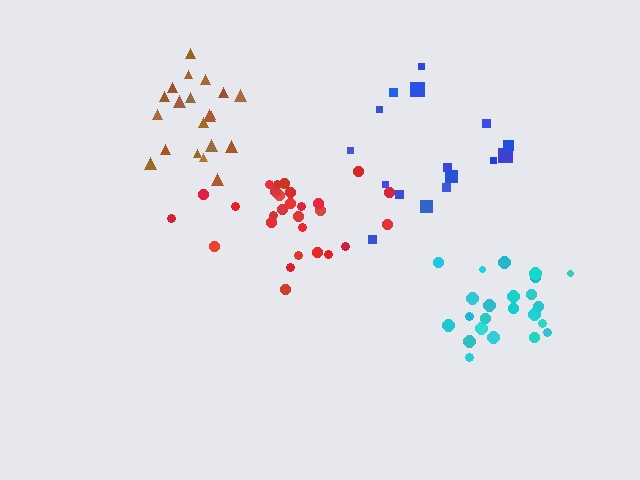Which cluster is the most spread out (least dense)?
Blue.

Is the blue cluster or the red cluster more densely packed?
Red.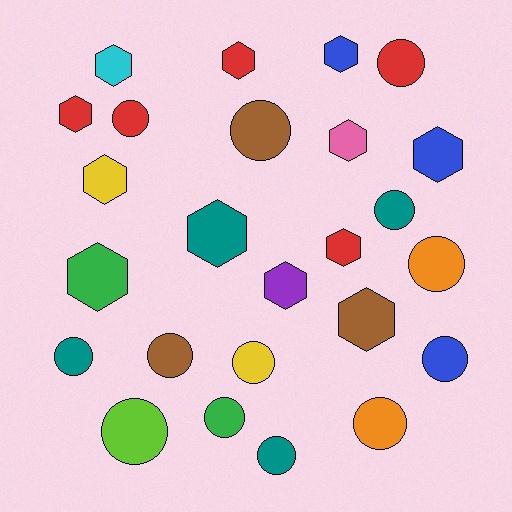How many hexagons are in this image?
There are 12 hexagons.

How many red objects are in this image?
There are 5 red objects.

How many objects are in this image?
There are 25 objects.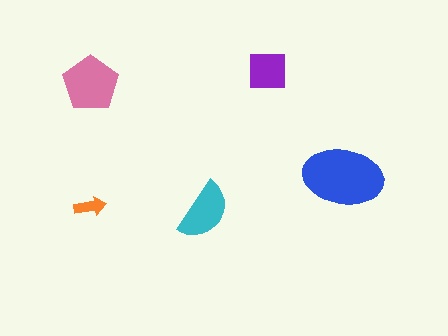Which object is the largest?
The blue ellipse.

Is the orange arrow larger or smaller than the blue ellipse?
Smaller.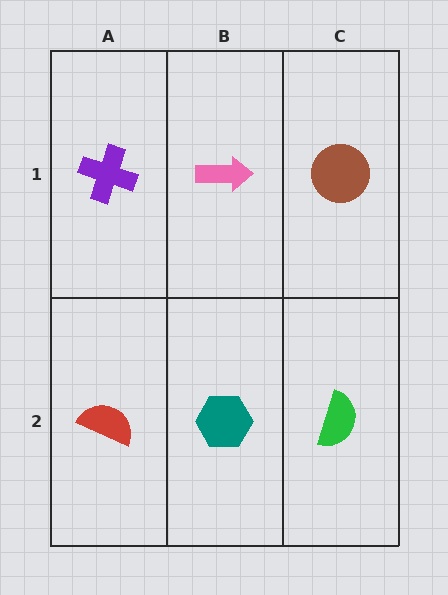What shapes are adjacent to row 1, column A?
A red semicircle (row 2, column A), a pink arrow (row 1, column B).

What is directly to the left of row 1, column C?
A pink arrow.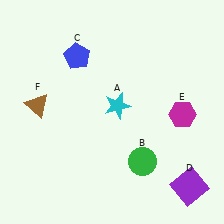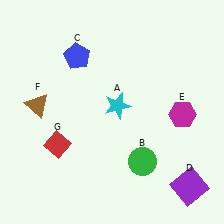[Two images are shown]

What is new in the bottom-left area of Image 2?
A red diamond (G) was added in the bottom-left area of Image 2.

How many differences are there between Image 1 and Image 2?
There is 1 difference between the two images.